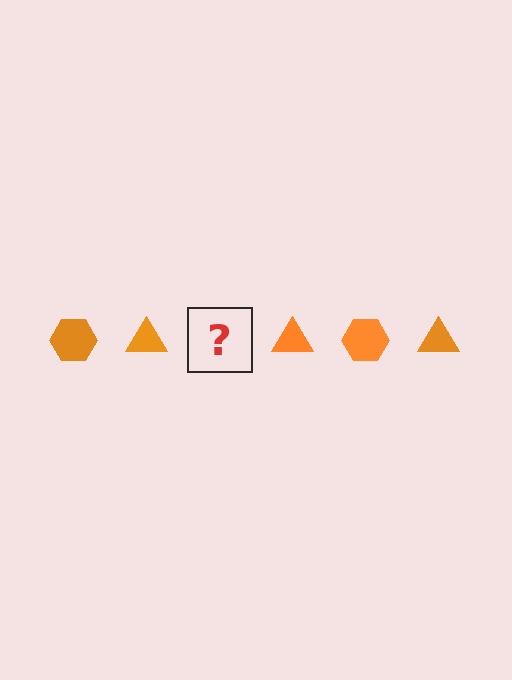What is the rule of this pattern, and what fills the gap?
The rule is that the pattern cycles through hexagon, triangle shapes in orange. The gap should be filled with an orange hexagon.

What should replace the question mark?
The question mark should be replaced with an orange hexagon.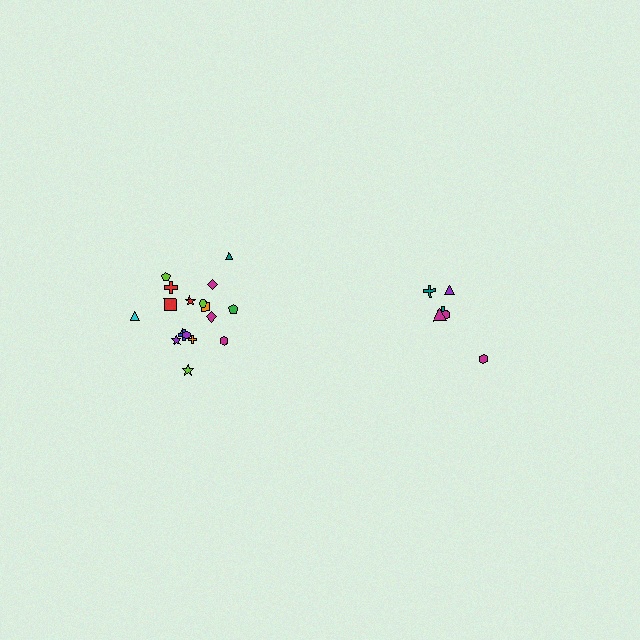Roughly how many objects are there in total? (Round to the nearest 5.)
Roughly 25 objects in total.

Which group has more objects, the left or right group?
The left group.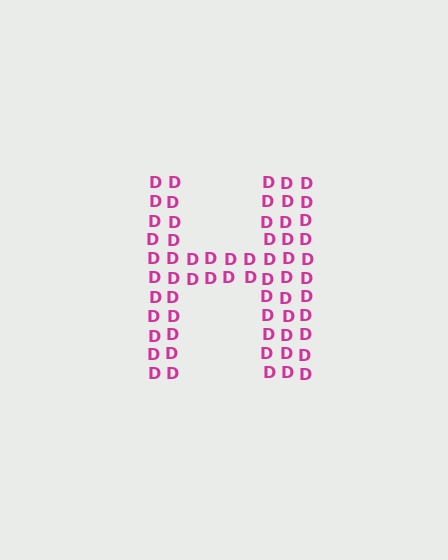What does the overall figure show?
The overall figure shows the letter H.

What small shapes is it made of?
It is made of small letter D's.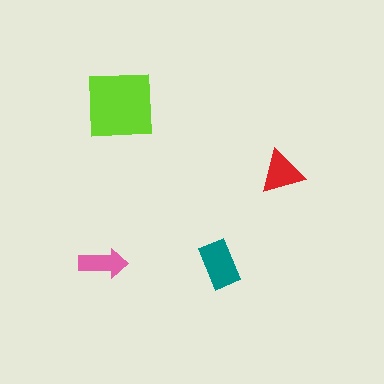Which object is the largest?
The lime square.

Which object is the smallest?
The pink arrow.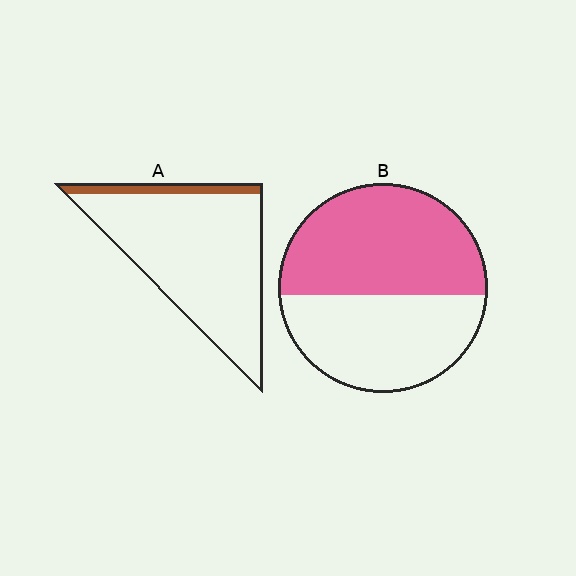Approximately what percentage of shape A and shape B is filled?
A is approximately 10% and B is approximately 55%.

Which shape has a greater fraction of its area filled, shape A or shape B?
Shape B.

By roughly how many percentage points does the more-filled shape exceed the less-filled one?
By roughly 45 percentage points (B over A).